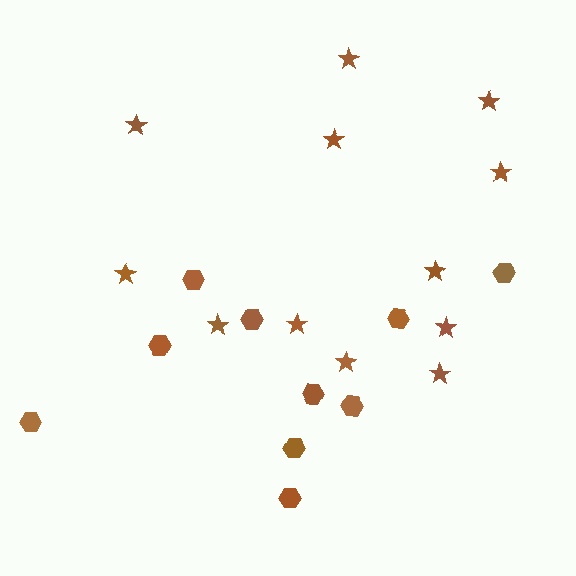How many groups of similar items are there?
There are 2 groups: one group of hexagons (10) and one group of stars (12).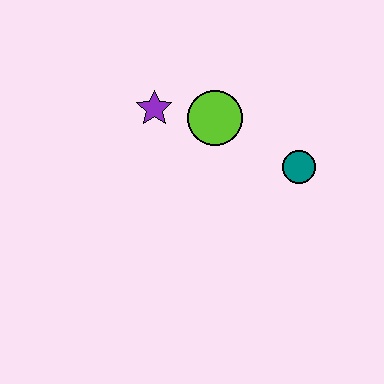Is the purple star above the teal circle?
Yes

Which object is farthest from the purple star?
The teal circle is farthest from the purple star.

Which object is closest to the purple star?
The lime circle is closest to the purple star.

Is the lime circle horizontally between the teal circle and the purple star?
Yes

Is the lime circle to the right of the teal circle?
No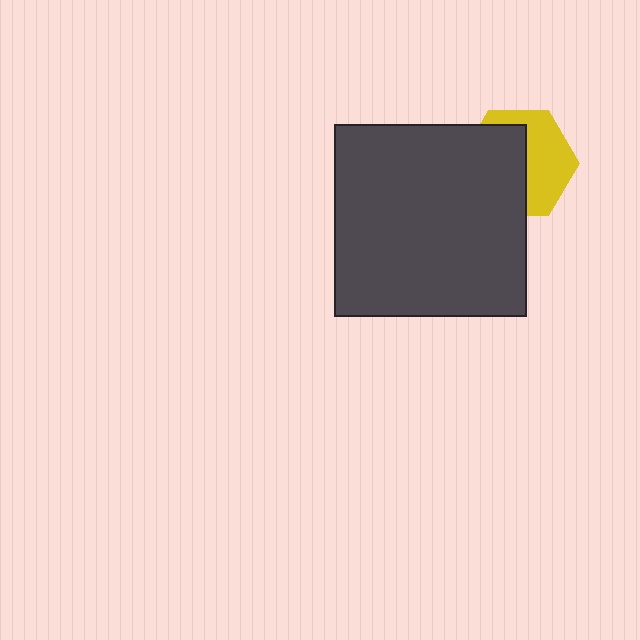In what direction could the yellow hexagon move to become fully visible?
The yellow hexagon could move right. That would shift it out from behind the dark gray square entirely.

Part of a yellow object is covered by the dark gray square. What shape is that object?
It is a hexagon.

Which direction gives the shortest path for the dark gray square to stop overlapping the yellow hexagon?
Moving left gives the shortest separation.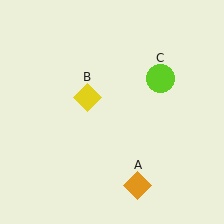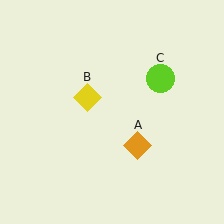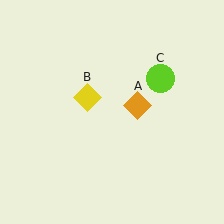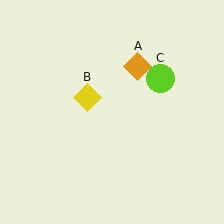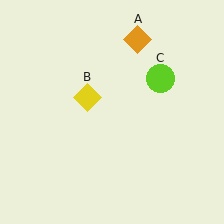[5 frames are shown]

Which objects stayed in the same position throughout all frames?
Yellow diamond (object B) and lime circle (object C) remained stationary.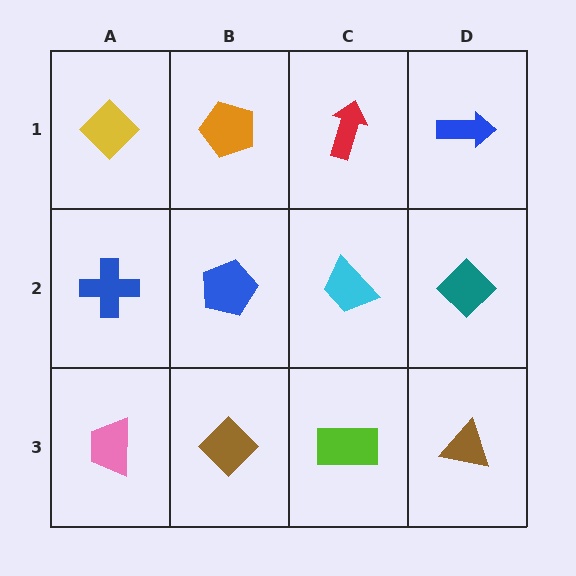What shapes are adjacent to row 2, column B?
An orange pentagon (row 1, column B), a brown diamond (row 3, column B), a blue cross (row 2, column A), a cyan trapezoid (row 2, column C).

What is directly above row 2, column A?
A yellow diamond.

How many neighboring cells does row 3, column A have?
2.